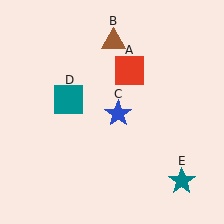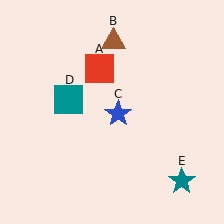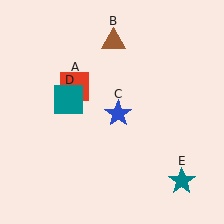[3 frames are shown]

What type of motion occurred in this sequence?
The red square (object A) rotated counterclockwise around the center of the scene.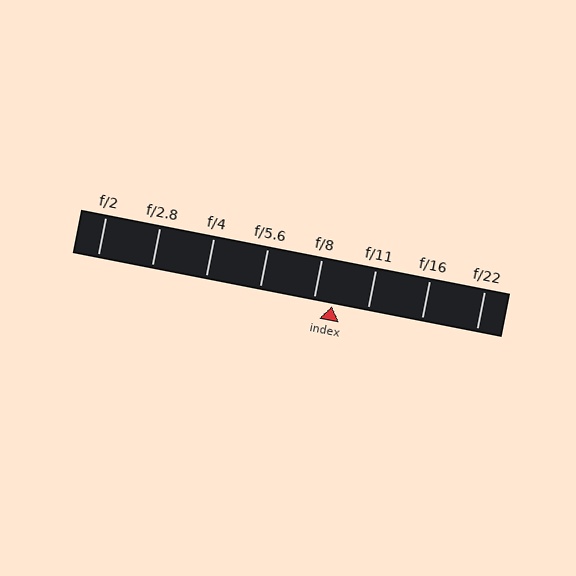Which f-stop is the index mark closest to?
The index mark is closest to f/8.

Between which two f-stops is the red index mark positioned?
The index mark is between f/8 and f/11.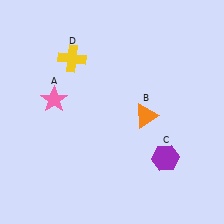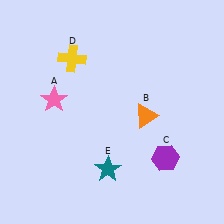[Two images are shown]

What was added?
A teal star (E) was added in Image 2.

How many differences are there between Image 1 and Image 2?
There is 1 difference between the two images.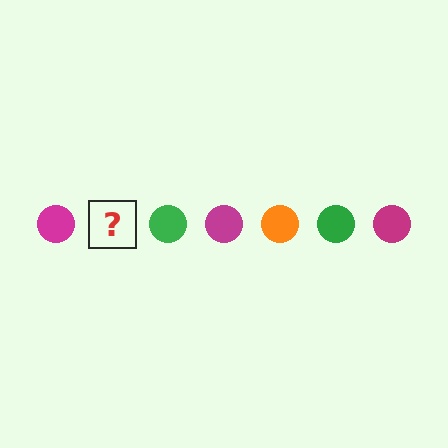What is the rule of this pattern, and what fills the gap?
The rule is that the pattern cycles through magenta, orange, green circles. The gap should be filled with an orange circle.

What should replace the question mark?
The question mark should be replaced with an orange circle.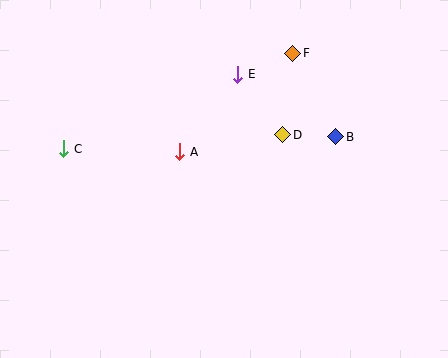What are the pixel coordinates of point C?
Point C is at (64, 149).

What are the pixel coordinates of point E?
Point E is at (238, 74).